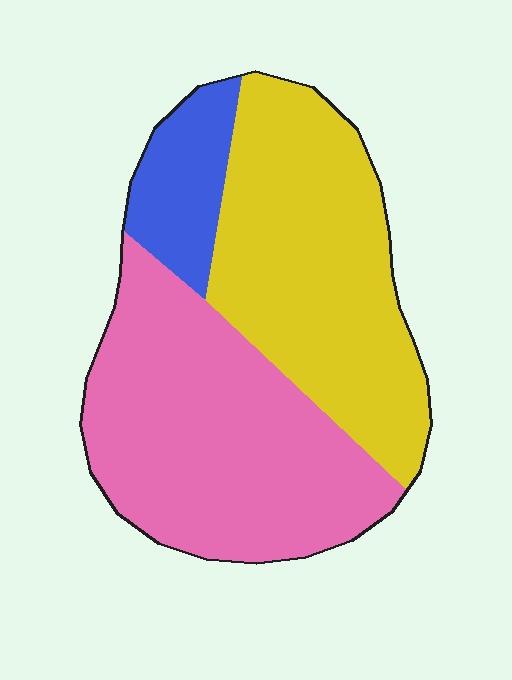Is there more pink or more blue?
Pink.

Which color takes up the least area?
Blue, at roughly 10%.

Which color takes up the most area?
Pink, at roughly 45%.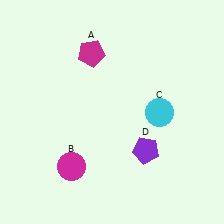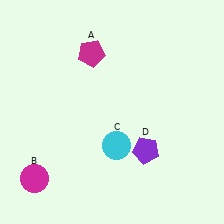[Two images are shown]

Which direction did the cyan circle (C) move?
The cyan circle (C) moved left.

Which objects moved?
The objects that moved are: the magenta circle (B), the cyan circle (C).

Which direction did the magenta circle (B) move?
The magenta circle (B) moved left.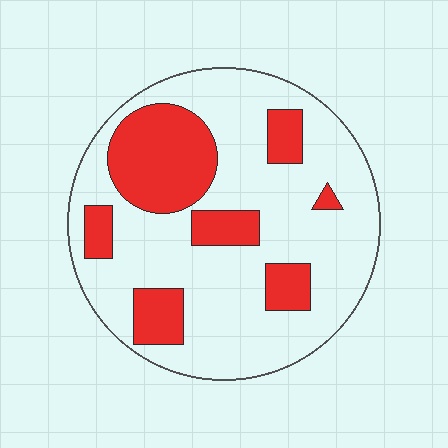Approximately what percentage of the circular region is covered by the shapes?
Approximately 25%.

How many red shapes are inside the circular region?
7.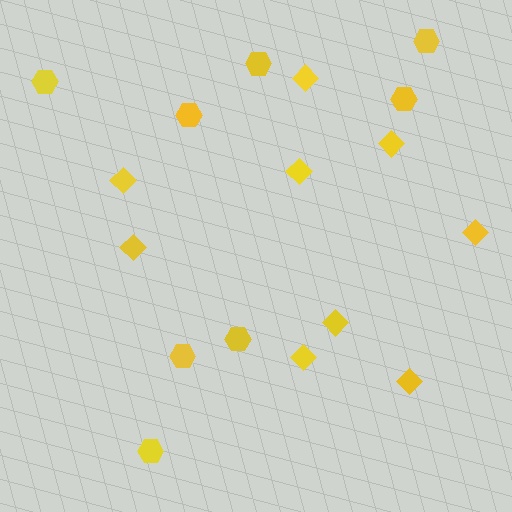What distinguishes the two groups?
There are 2 groups: one group of diamonds (9) and one group of hexagons (8).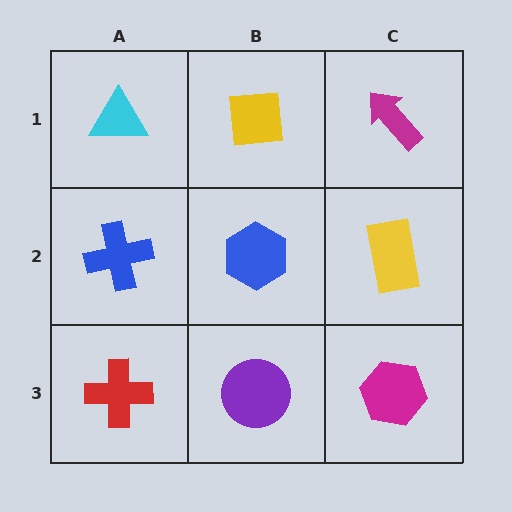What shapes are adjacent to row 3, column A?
A blue cross (row 2, column A), a purple circle (row 3, column B).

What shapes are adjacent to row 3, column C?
A yellow rectangle (row 2, column C), a purple circle (row 3, column B).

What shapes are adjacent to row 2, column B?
A yellow square (row 1, column B), a purple circle (row 3, column B), a blue cross (row 2, column A), a yellow rectangle (row 2, column C).